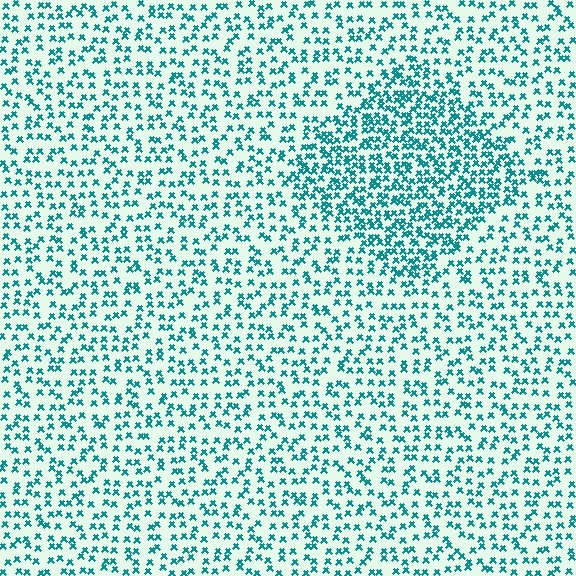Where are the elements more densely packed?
The elements are more densely packed inside the diamond boundary.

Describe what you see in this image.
The image contains small teal elements arranged at two different densities. A diamond-shaped region is visible where the elements are more densely packed than the surrounding area.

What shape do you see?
I see a diamond.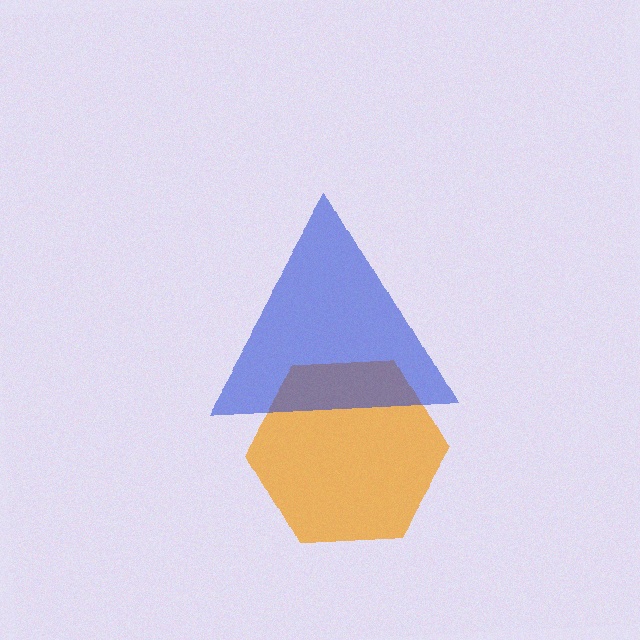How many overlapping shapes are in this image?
There are 2 overlapping shapes in the image.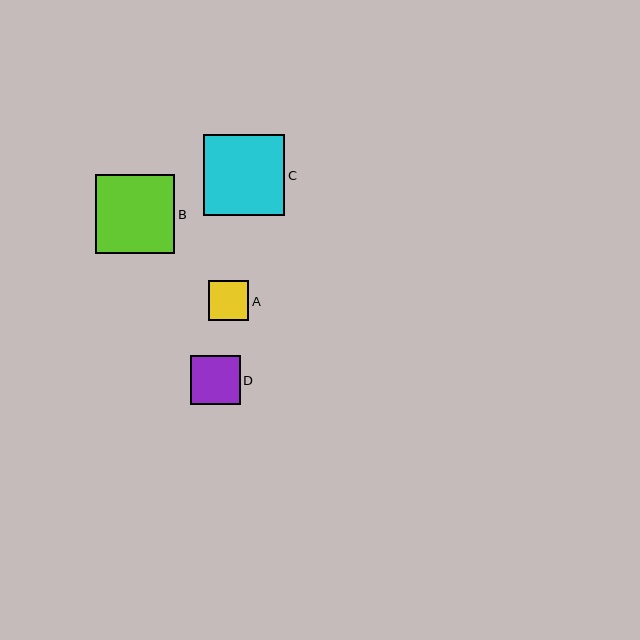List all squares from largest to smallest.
From largest to smallest: C, B, D, A.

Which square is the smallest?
Square A is the smallest with a size of approximately 40 pixels.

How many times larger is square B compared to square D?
Square B is approximately 1.6 times the size of square D.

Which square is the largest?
Square C is the largest with a size of approximately 81 pixels.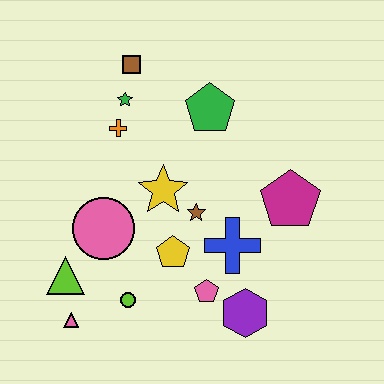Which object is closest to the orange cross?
The green star is closest to the orange cross.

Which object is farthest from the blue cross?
The brown square is farthest from the blue cross.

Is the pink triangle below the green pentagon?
Yes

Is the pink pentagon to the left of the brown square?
No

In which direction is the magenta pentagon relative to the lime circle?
The magenta pentagon is to the right of the lime circle.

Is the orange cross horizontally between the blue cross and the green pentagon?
No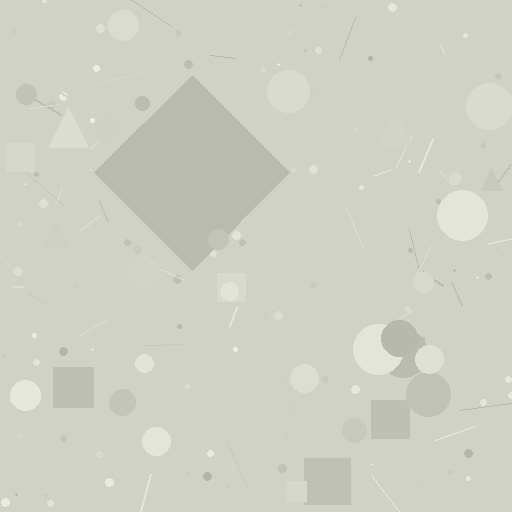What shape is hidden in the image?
A diamond is hidden in the image.